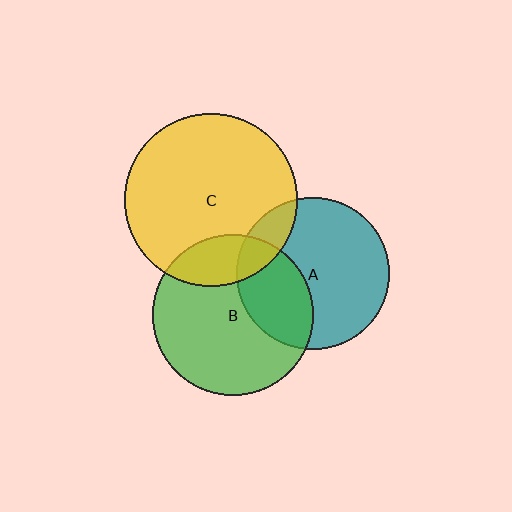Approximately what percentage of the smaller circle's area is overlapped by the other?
Approximately 15%.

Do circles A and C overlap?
Yes.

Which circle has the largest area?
Circle C (yellow).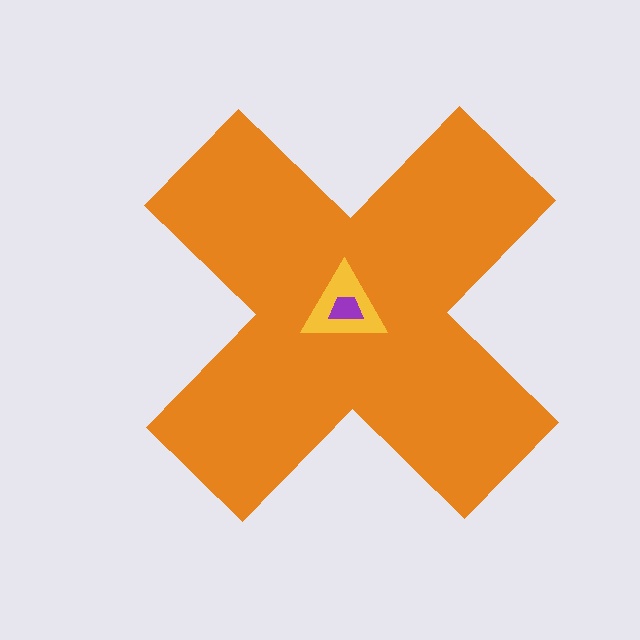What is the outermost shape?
The orange cross.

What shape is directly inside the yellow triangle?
The purple trapezoid.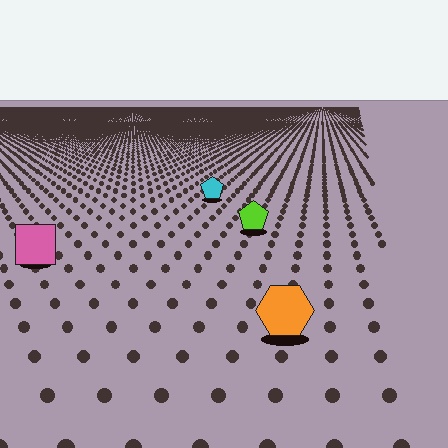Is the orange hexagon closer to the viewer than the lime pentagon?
Yes. The orange hexagon is closer — you can tell from the texture gradient: the ground texture is coarser near it.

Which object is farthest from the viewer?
The cyan pentagon is farthest from the viewer. It appears smaller and the ground texture around it is denser.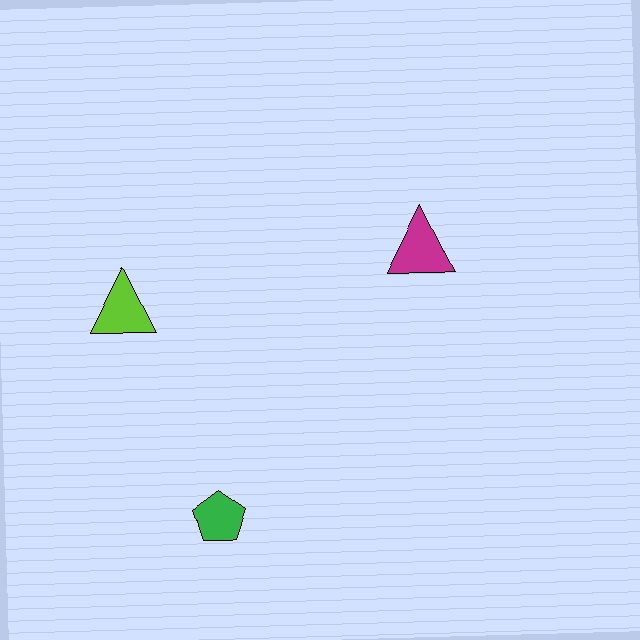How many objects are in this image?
There are 3 objects.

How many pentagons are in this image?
There is 1 pentagon.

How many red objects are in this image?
There are no red objects.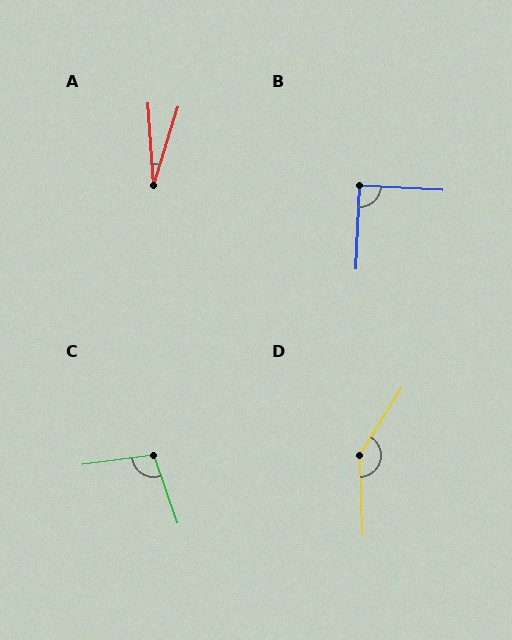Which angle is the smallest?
A, at approximately 21 degrees.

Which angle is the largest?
D, at approximately 146 degrees.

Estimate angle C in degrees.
Approximately 102 degrees.